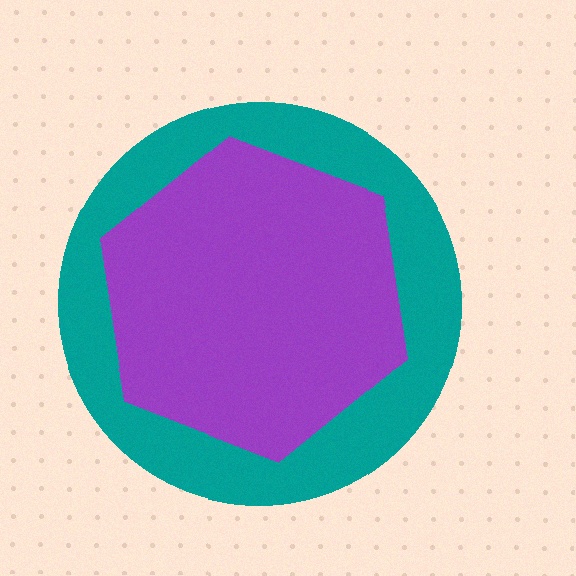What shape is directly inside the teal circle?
The purple hexagon.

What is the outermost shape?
The teal circle.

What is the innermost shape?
The purple hexagon.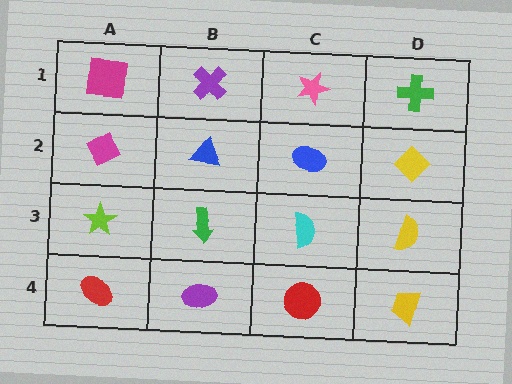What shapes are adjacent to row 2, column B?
A purple cross (row 1, column B), a green arrow (row 3, column B), a magenta diamond (row 2, column A), a blue ellipse (row 2, column C).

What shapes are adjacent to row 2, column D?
A green cross (row 1, column D), a yellow semicircle (row 3, column D), a blue ellipse (row 2, column C).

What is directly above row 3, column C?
A blue ellipse.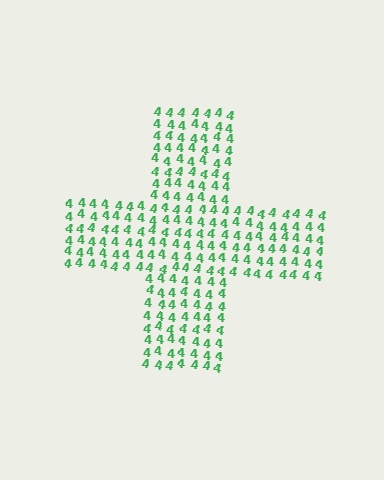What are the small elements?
The small elements are digit 4's.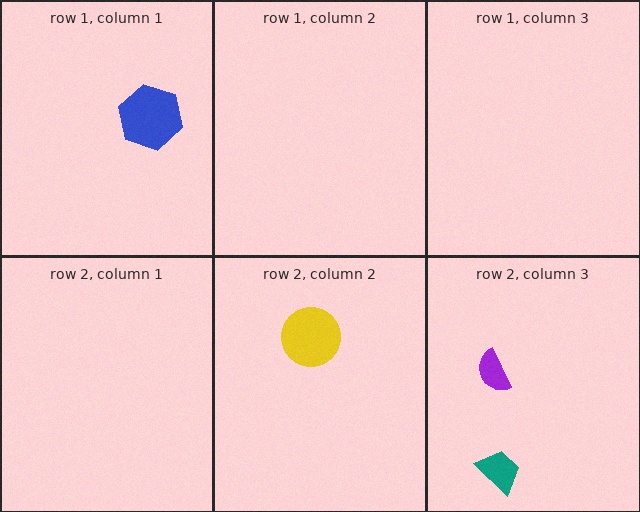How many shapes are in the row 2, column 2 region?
1.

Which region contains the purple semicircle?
The row 2, column 3 region.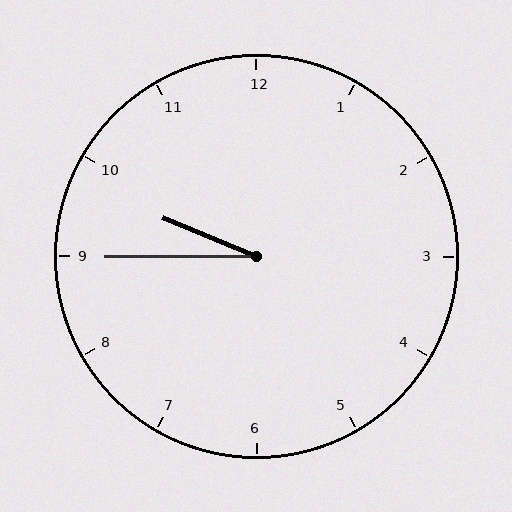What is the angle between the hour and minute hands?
Approximately 22 degrees.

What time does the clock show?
9:45.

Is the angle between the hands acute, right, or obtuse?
It is acute.